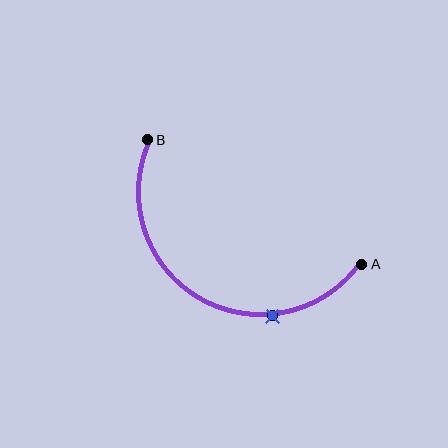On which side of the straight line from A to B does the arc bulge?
The arc bulges below the straight line connecting A and B.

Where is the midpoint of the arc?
The arc midpoint is the point on the curve farthest from the straight line joining A and B. It sits below that line.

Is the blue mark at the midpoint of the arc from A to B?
No. The blue mark lies on the arc but is closer to endpoint A. The arc midpoint would be at the point on the curve equidistant along the arc from both A and B.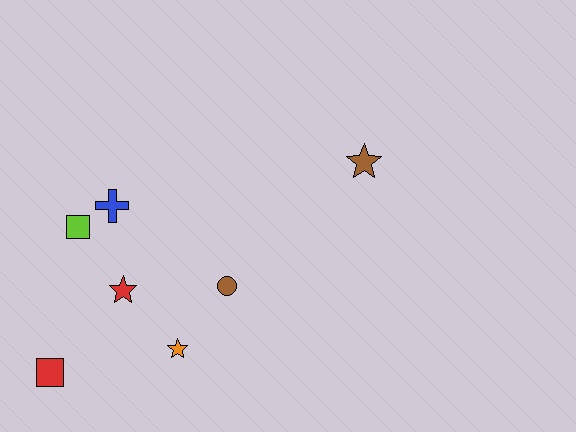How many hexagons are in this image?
There are no hexagons.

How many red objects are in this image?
There are 2 red objects.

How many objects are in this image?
There are 7 objects.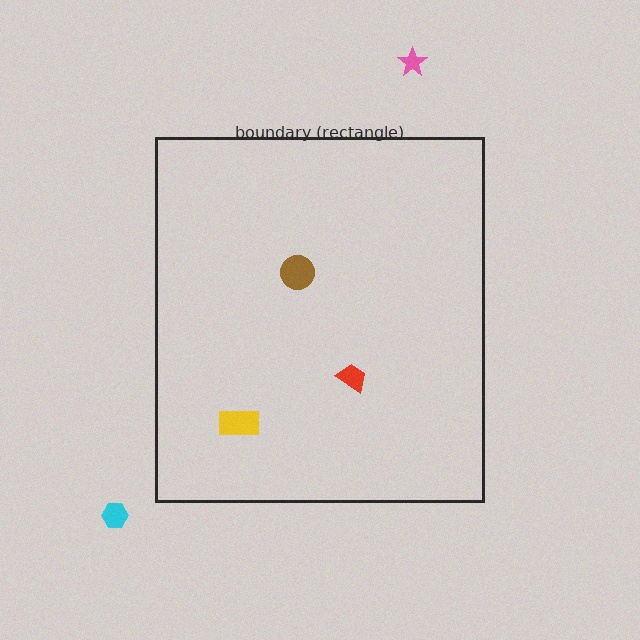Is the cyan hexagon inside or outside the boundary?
Outside.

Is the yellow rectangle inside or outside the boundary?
Inside.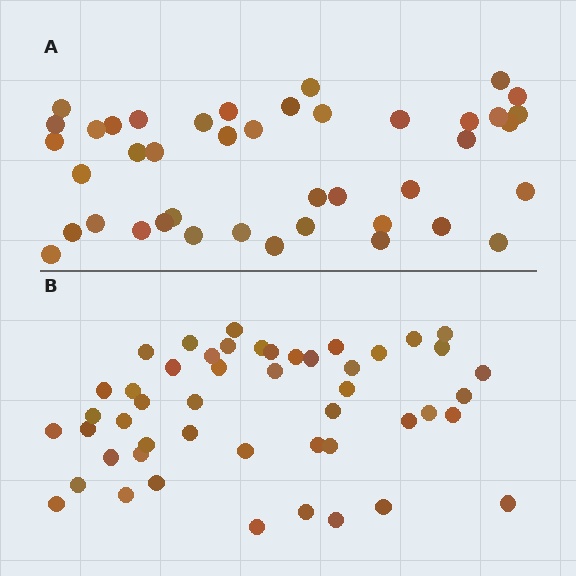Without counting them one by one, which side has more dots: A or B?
Region B (the bottom region) has more dots.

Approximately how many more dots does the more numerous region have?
Region B has roughly 8 or so more dots than region A.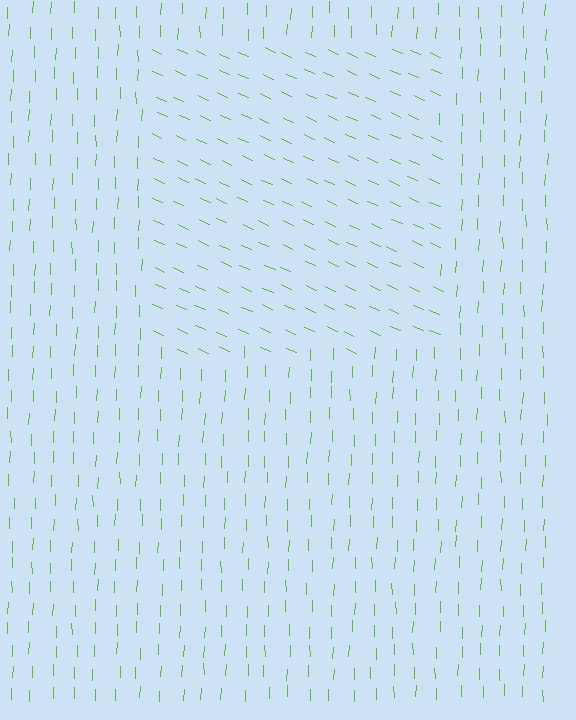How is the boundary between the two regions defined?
The boundary is defined purely by a change in line orientation (approximately 67 degrees difference). All lines are the same color and thickness.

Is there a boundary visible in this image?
Yes, there is a texture boundary formed by a change in line orientation.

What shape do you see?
I see a rectangle.